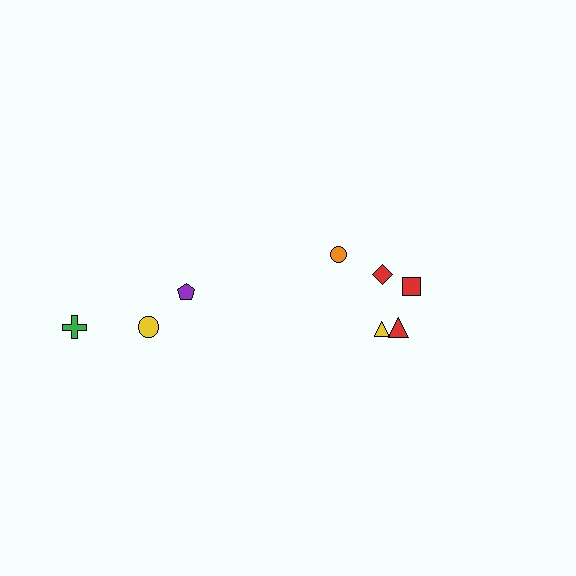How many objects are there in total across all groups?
There are 8 objects.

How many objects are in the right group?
There are 5 objects.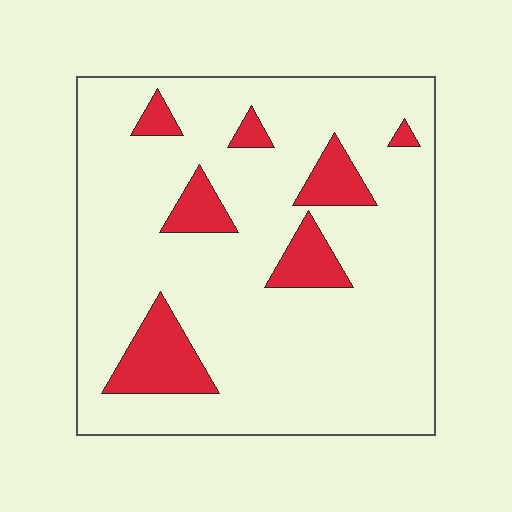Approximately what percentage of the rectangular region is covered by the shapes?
Approximately 15%.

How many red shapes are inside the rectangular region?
7.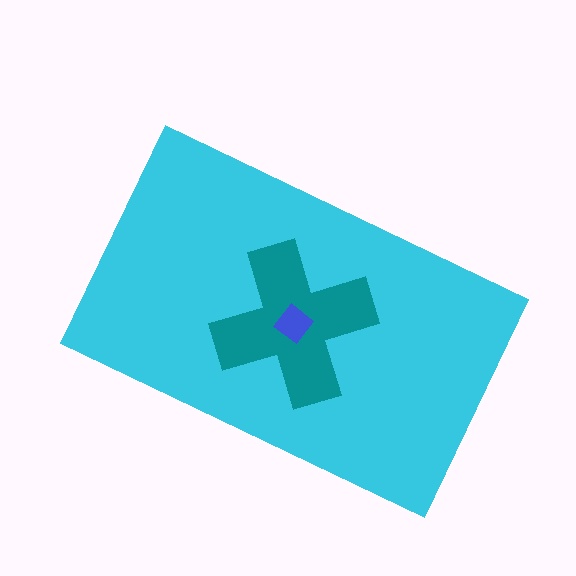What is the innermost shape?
The blue diamond.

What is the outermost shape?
The cyan rectangle.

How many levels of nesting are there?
3.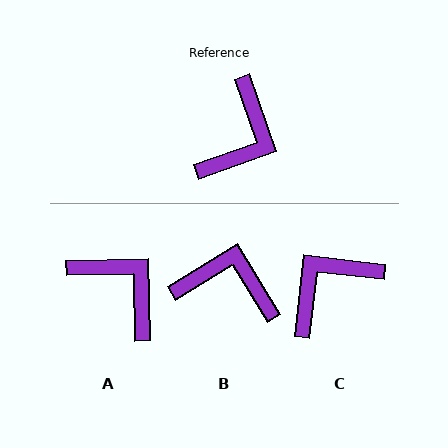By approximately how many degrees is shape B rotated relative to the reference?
Approximately 102 degrees counter-clockwise.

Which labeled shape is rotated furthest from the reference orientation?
C, about 154 degrees away.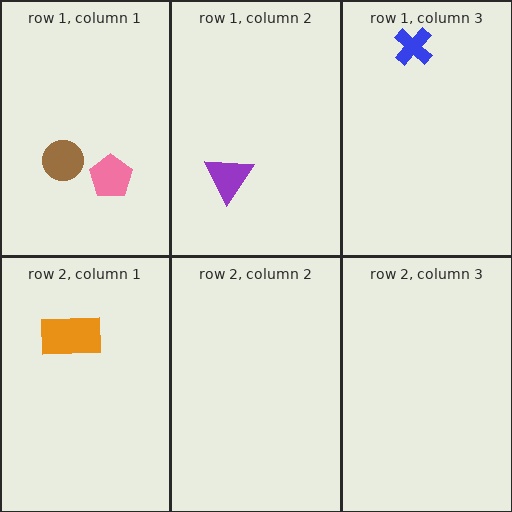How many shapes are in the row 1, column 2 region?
1.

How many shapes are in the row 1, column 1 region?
2.